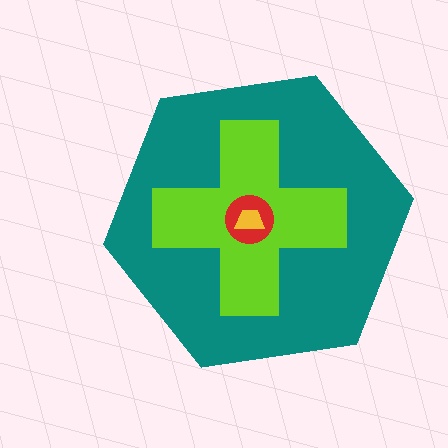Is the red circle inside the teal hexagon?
Yes.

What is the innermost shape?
The yellow trapezoid.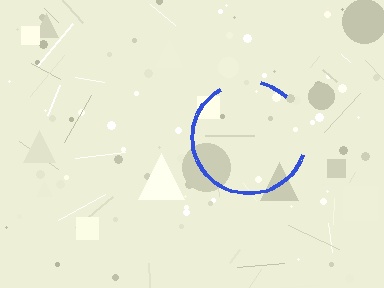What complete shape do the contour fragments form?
The contour fragments form a circle.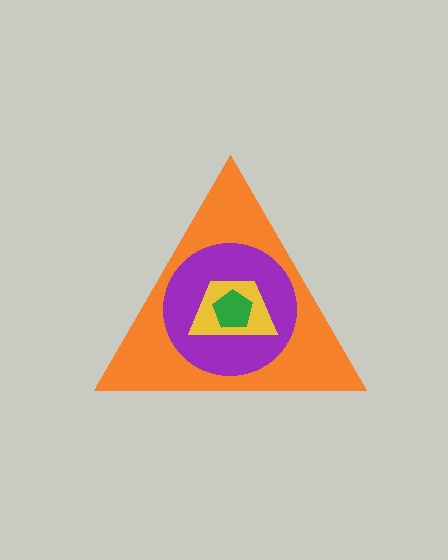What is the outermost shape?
The orange triangle.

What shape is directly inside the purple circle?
The yellow trapezoid.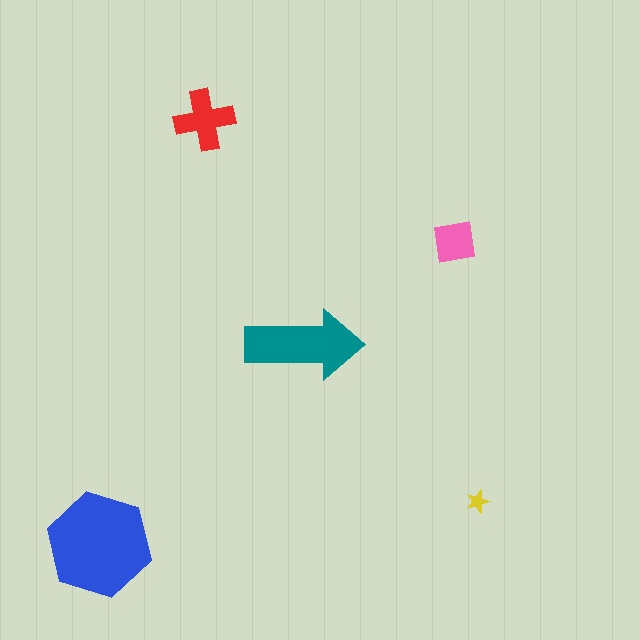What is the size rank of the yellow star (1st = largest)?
5th.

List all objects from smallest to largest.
The yellow star, the pink square, the red cross, the teal arrow, the blue hexagon.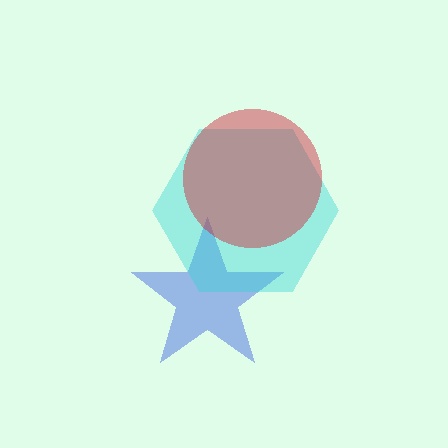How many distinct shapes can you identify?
There are 3 distinct shapes: a blue star, a cyan hexagon, a red circle.